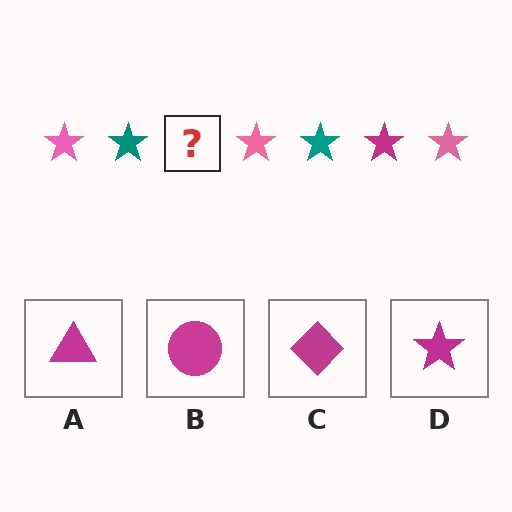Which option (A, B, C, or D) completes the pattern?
D.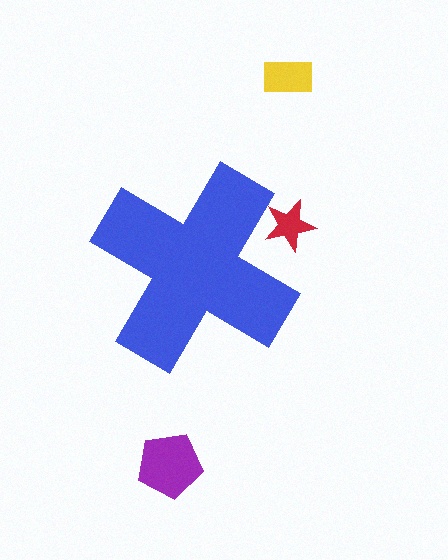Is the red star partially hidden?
Yes, the red star is partially hidden behind the blue cross.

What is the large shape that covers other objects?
A blue cross.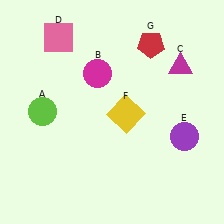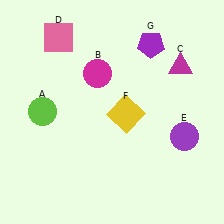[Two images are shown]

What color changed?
The pentagon (G) changed from red in Image 1 to purple in Image 2.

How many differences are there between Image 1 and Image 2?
There is 1 difference between the two images.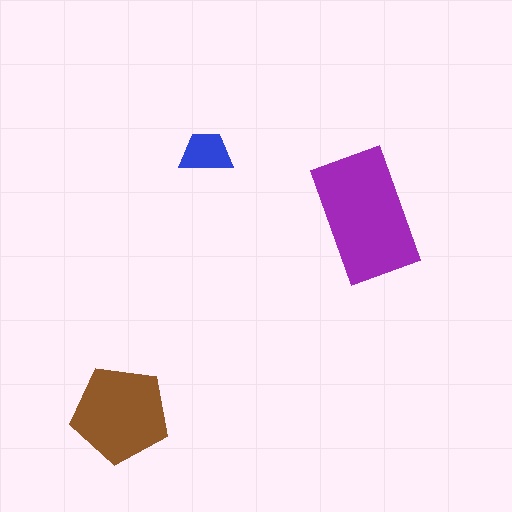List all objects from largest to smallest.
The purple rectangle, the brown pentagon, the blue trapezoid.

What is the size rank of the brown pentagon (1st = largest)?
2nd.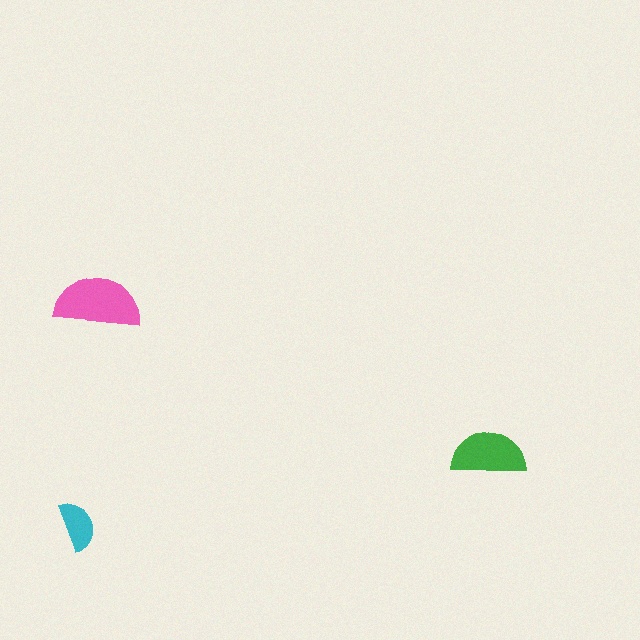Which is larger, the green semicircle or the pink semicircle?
The pink one.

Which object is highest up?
The pink semicircle is topmost.